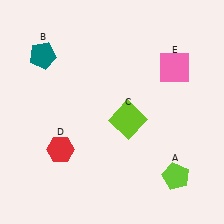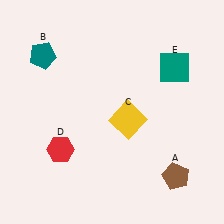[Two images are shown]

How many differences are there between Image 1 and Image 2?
There are 3 differences between the two images.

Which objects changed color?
A changed from lime to brown. C changed from lime to yellow. E changed from pink to teal.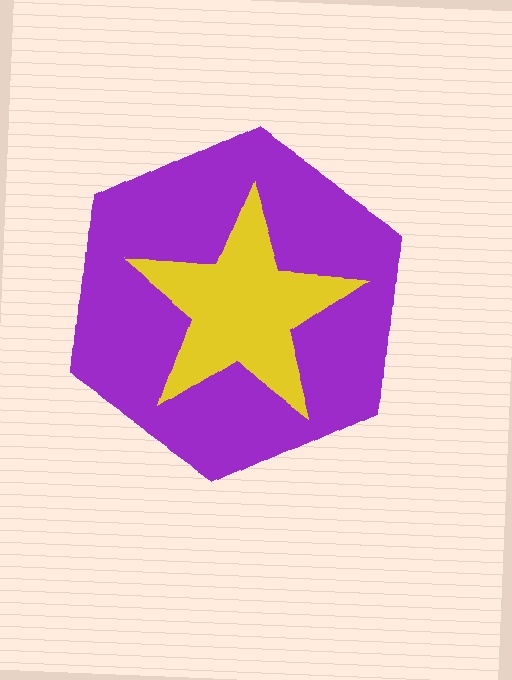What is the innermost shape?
The yellow star.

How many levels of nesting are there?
2.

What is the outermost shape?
The purple hexagon.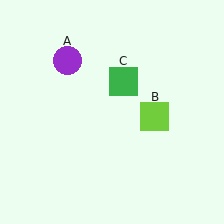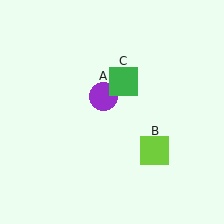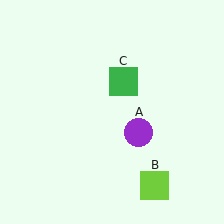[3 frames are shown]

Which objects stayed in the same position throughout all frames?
Green square (object C) remained stationary.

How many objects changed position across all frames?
2 objects changed position: purple circle (object A), lime square (object B).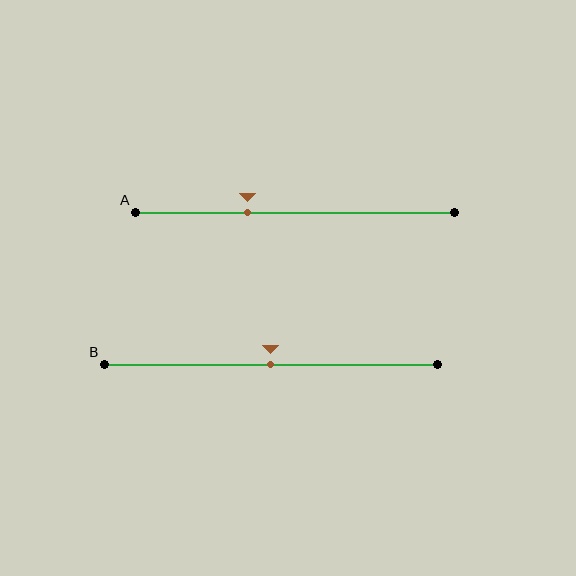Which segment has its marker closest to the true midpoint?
Segment B has its marker closest to the true midpoint.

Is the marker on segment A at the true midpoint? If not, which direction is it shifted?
No, the marker on segment A is shifted to the left by about 15% of the segment length.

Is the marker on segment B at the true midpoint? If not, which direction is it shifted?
Yes, the marker on segment B is at the true midpoint.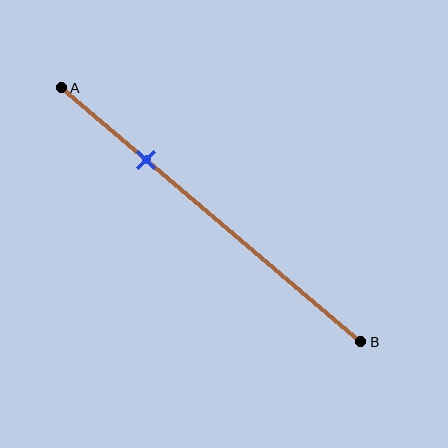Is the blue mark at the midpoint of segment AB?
No, the mark is at about 30% from A, not at the 50% midpoint.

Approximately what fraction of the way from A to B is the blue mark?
The blue mark is approximately 30% of the way from A to B.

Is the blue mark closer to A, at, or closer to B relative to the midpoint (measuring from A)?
The blue mark is closer to point A than the midpoint of segment AB.